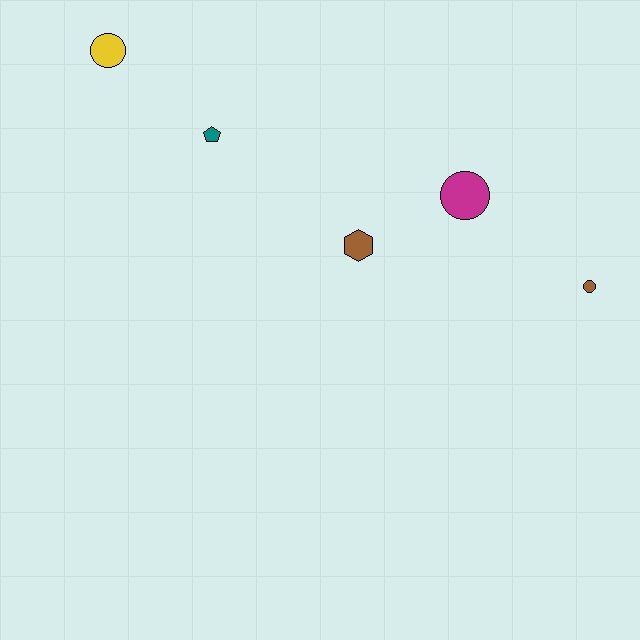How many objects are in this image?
There are 5 objects.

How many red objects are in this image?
There are no red objects.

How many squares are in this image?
There are no squares.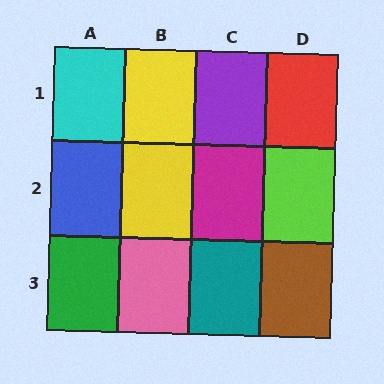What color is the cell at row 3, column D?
Brown.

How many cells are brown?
1 cell is brown.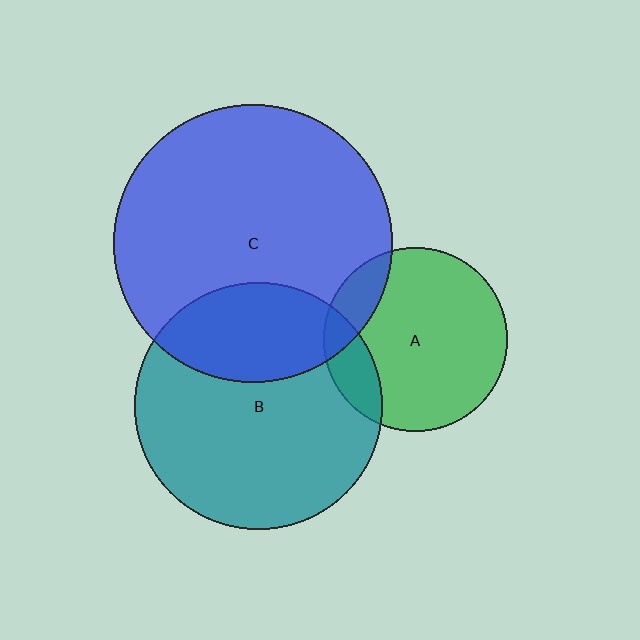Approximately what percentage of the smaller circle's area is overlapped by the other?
Approximately 15%.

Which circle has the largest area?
Circle C (blue).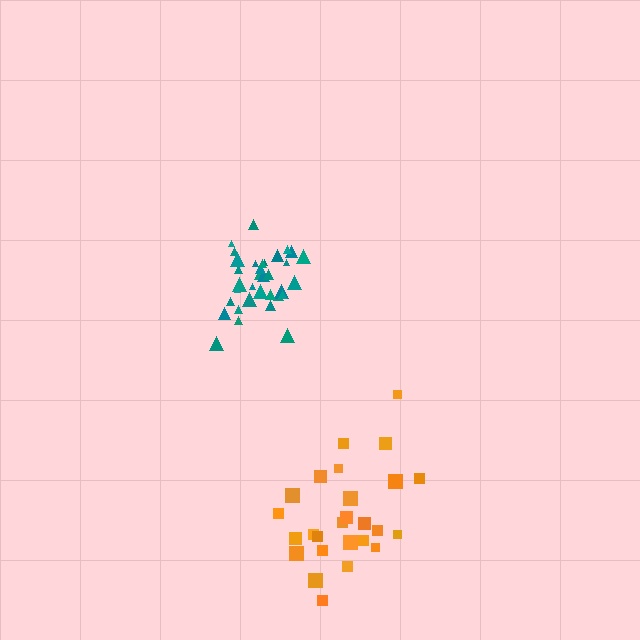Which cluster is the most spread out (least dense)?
Orange.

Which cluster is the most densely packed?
Teal.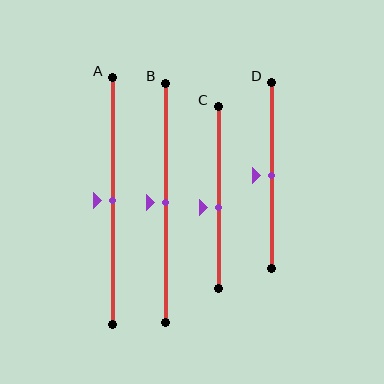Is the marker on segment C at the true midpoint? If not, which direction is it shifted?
No, the marker on segment C is shifted downward by about 5% of the segment length.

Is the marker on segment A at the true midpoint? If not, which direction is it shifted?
Yes, the marker on segment A is at the true midpoint.